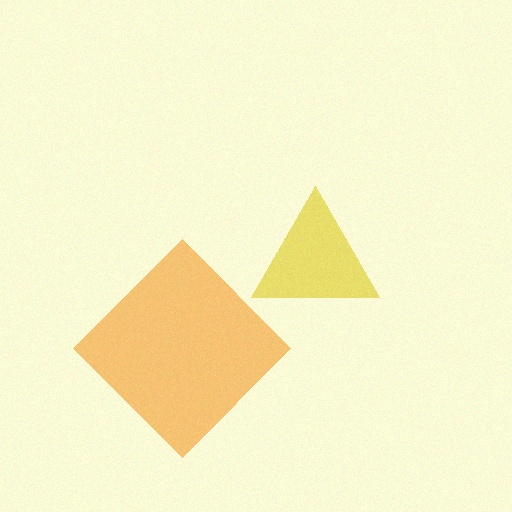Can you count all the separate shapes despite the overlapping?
Yes, there are 2 separate shapes.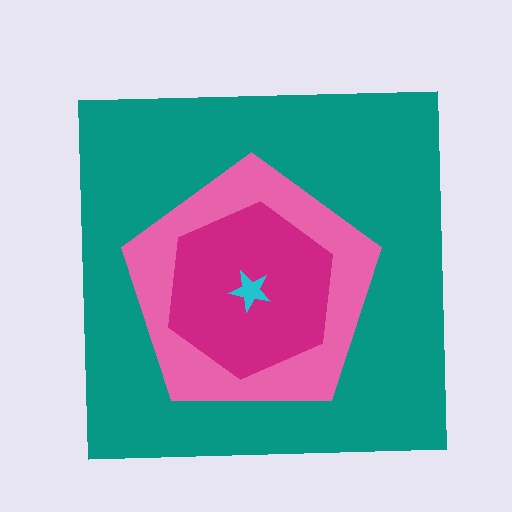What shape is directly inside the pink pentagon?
The magenta hexagon.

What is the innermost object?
The cyan star.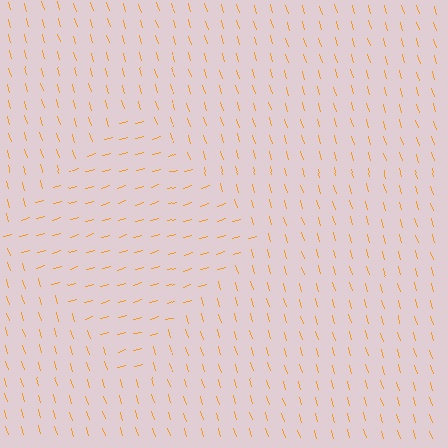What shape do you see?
I see a diamond.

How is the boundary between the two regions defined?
The boundary is defined purely by a change in line orientation (approximately 90 degrees difference). All lines are the same color and thickness.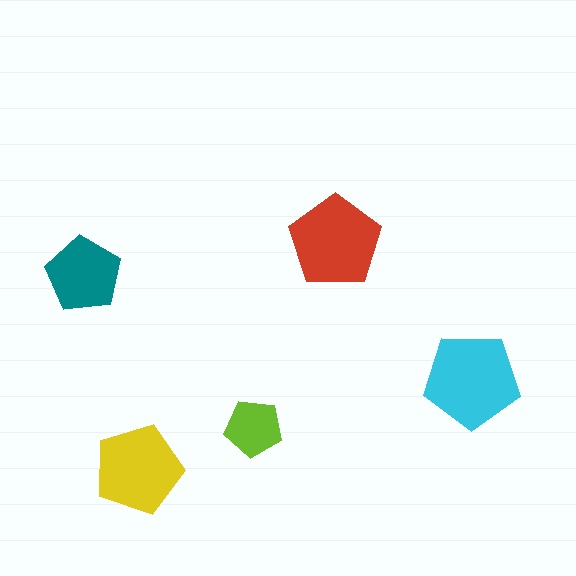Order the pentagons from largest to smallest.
the cyan one, the red one, the yellow one, the teal one, the lime one.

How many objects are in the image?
There are 5 objects in the image.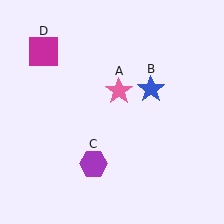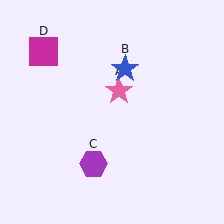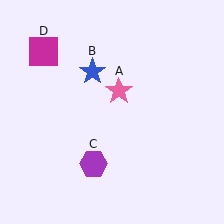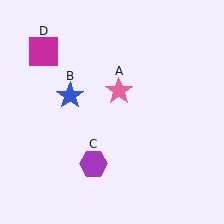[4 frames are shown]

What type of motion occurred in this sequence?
The blue star (object B) rotated counterclockwise around the center of the scene.